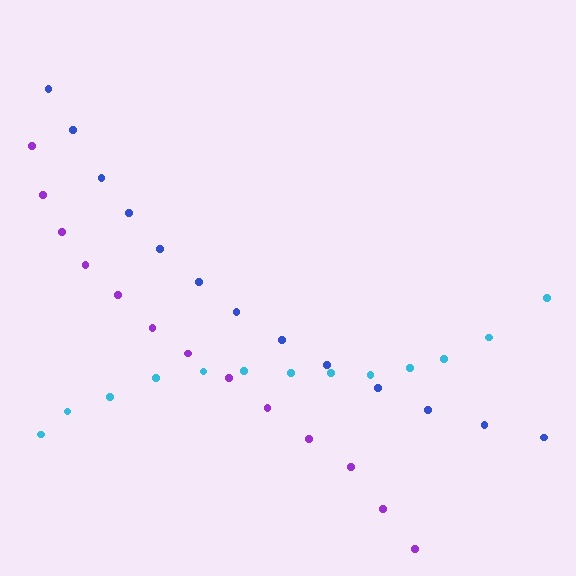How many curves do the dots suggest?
There are 3 distinct paths.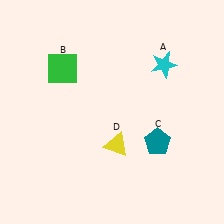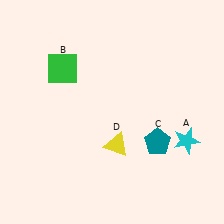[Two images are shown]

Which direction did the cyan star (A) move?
The cyan star (A) moved down.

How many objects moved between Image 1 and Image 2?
1 object moved between the two images.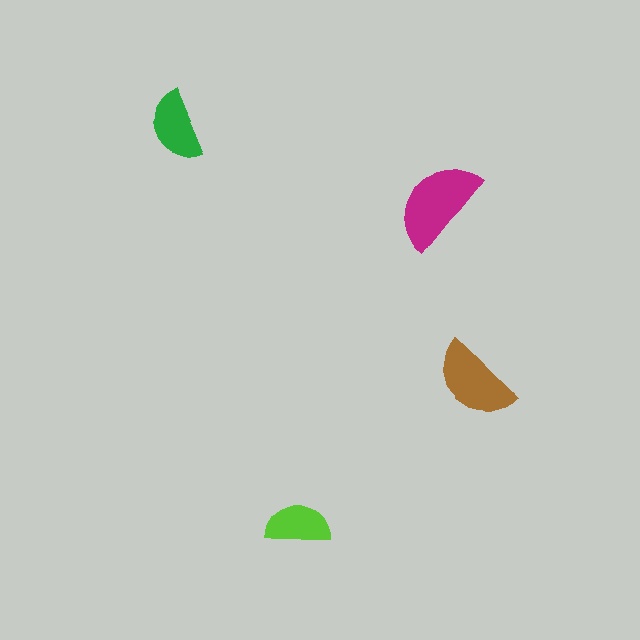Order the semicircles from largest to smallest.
the magenta one, the brown one, the green one, the lime one.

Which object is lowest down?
The lime semicircle is bottommost.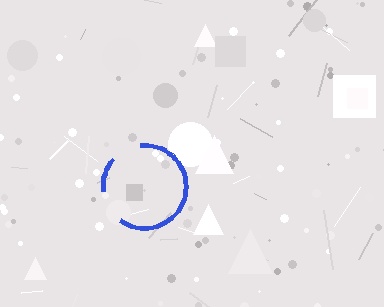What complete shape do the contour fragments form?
The contour fragments form a circle.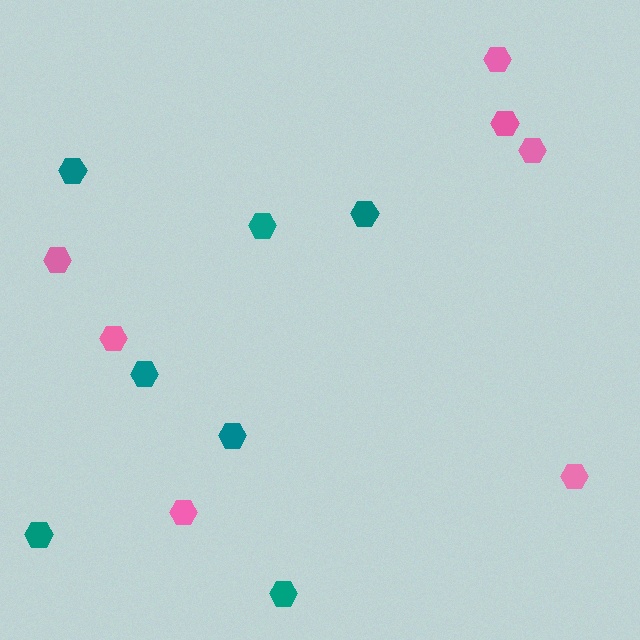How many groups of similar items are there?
There are 2 groups: one group of pink hexagons (7) and one group of teal hexagons (7).